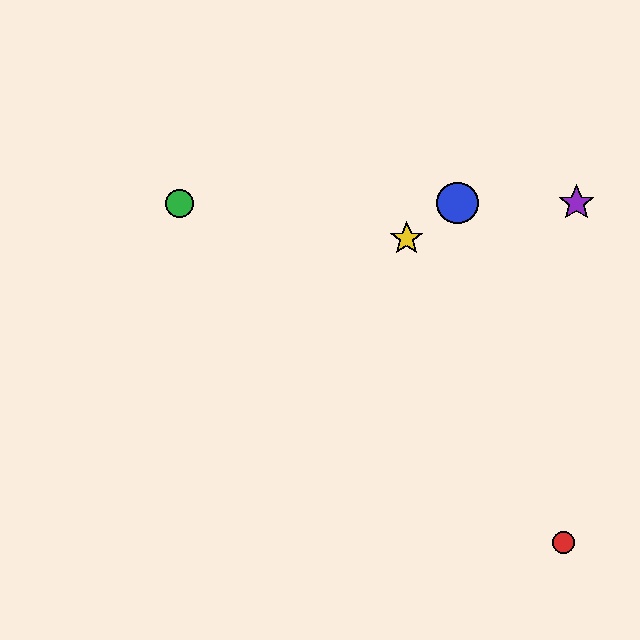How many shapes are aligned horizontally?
3 shapes (the blue circle, the green circle, the purple star) are aligned horizontally.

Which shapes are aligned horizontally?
The blue circle, the green circle, the purple star are aligned horizontally.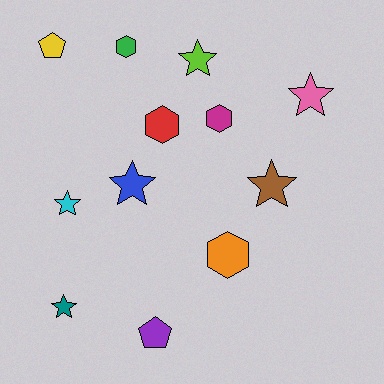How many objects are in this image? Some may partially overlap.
There are 12 objects.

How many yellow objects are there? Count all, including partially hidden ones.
There is 1 yellow object.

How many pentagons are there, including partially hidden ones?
There are 2 pentagons.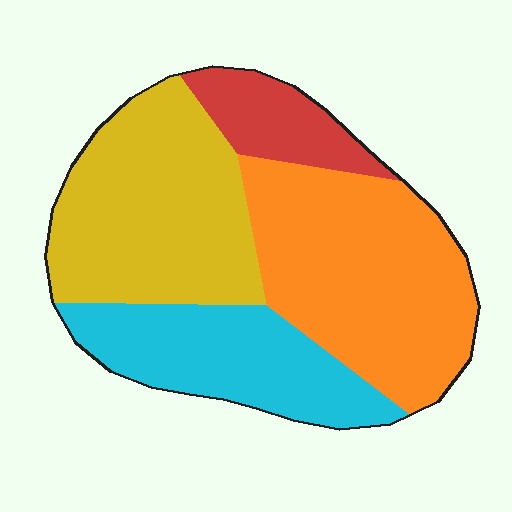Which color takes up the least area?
Red, at roughly 10%.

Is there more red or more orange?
Orange.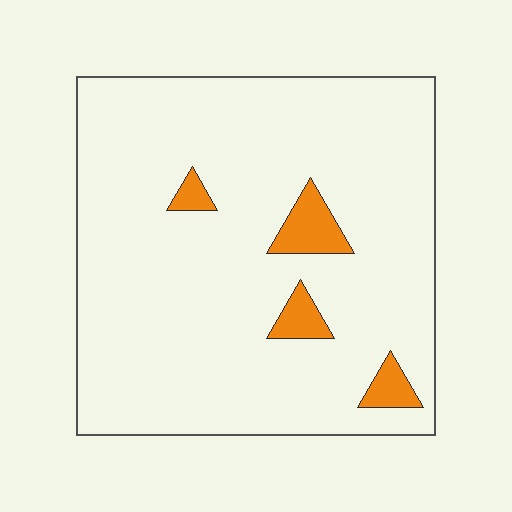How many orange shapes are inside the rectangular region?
4.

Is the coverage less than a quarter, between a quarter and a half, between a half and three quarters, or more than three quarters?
Less than a quarter.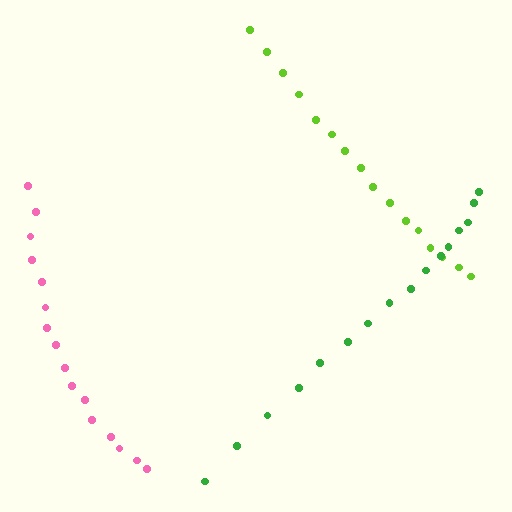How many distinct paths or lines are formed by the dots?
There are 3 distinct paths.